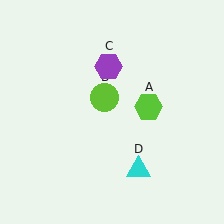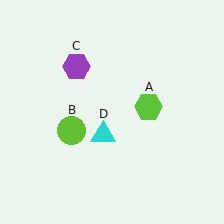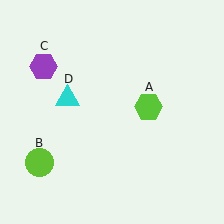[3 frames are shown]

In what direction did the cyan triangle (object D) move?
The cyan triangle (object D) moved up and to the left.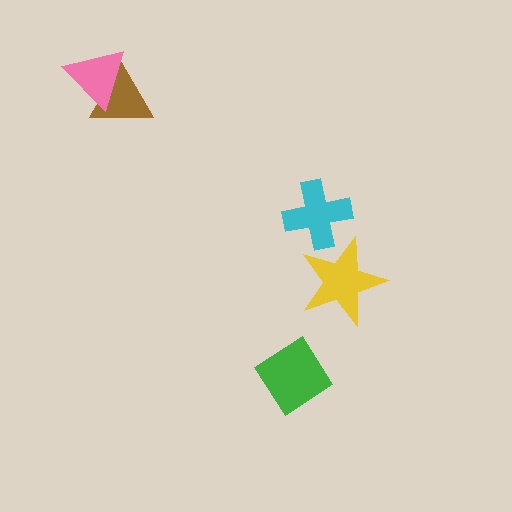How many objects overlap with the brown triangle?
1 object overlaps with the brown triangle.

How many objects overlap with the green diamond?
0 objects overlap with the green diamond.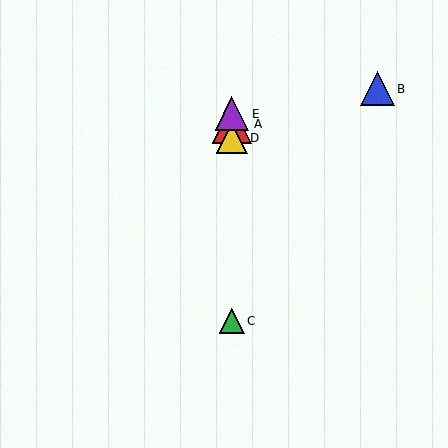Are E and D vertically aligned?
Yes, both are at x≈232.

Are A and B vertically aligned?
No, A is at x≈232 and B is at x≈377.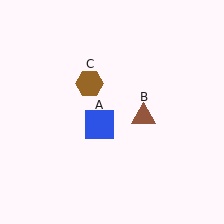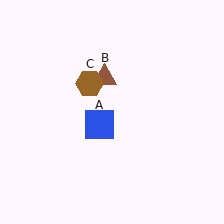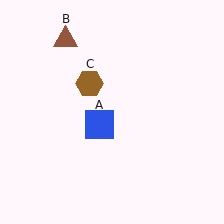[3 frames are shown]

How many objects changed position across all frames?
1 object changed position: brown triangle (object B).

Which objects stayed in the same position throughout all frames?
Blue square (object A) and brown hexagon (object C) remained stationary.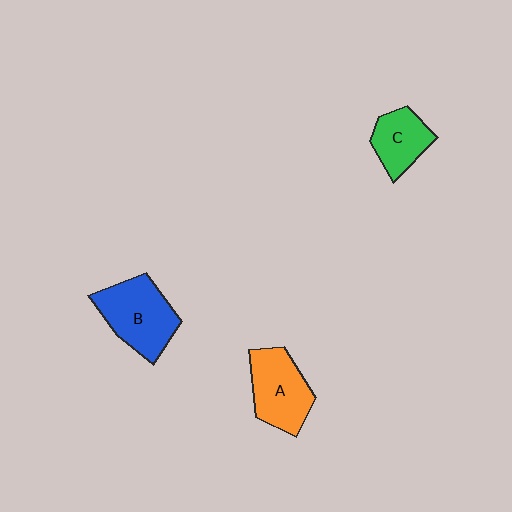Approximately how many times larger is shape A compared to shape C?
Approximately 1.4 times.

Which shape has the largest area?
Shape B (blue).